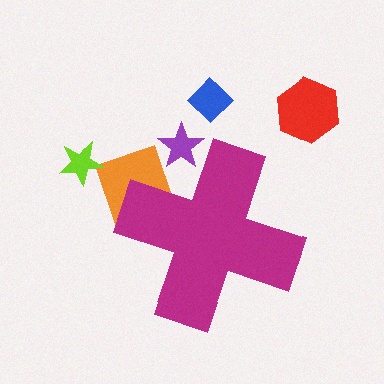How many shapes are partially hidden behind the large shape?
2 shapes are partially hidden.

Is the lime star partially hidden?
No, the lime star is fully visible.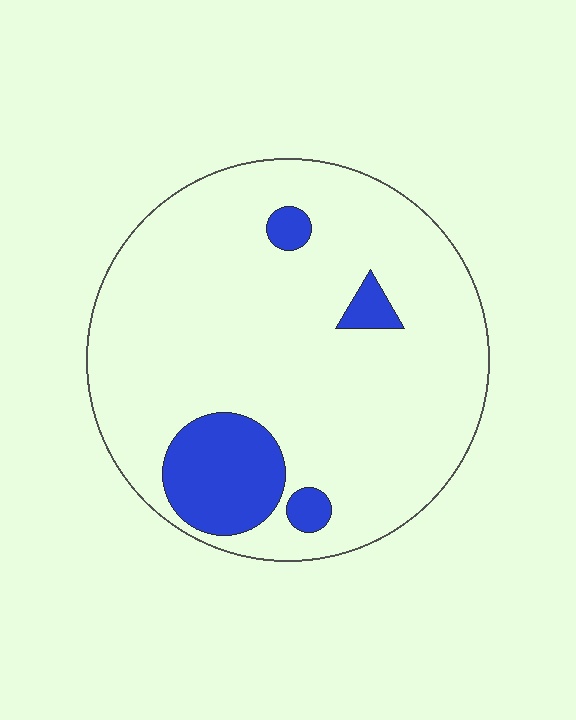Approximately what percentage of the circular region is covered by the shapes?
Approximately 15%.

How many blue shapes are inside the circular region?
4.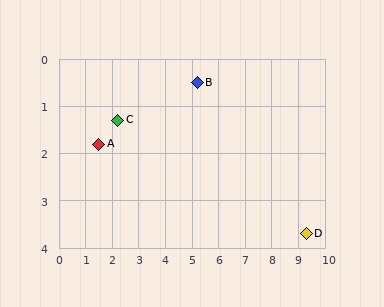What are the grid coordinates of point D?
Point D is at approximately (9.3, 3.7).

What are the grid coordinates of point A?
Point A is at approximately (1.5, 1.8).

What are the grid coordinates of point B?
Point B is at approximately (5.2, 0.5).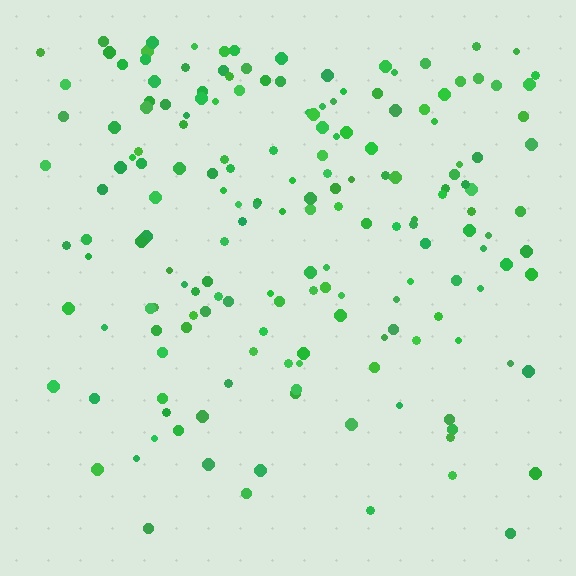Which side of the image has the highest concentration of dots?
The top.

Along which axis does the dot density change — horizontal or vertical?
Vertical.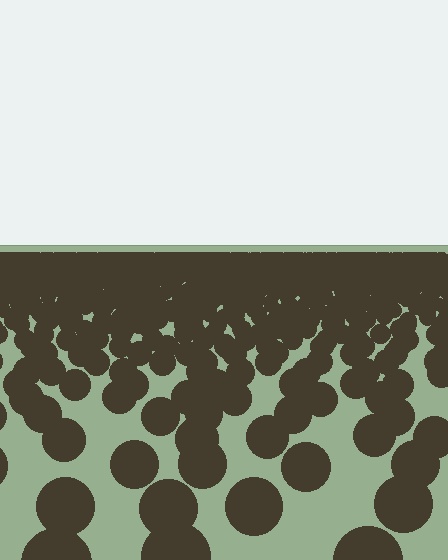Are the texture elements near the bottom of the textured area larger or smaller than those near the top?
Larger. Near the bottom, elements are closer to the viewer and appear at a bigger on-screen size.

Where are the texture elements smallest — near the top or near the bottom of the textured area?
Near the top.